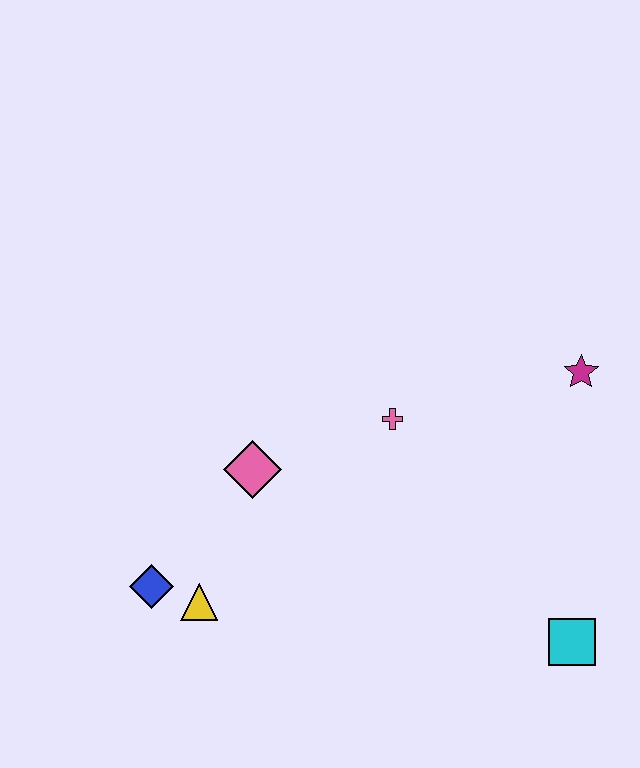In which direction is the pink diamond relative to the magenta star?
The pink diamond is to the left of the magenta star.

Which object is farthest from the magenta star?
The blue diamond is farthest from the magenta star.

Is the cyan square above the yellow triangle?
No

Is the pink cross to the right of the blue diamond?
Yes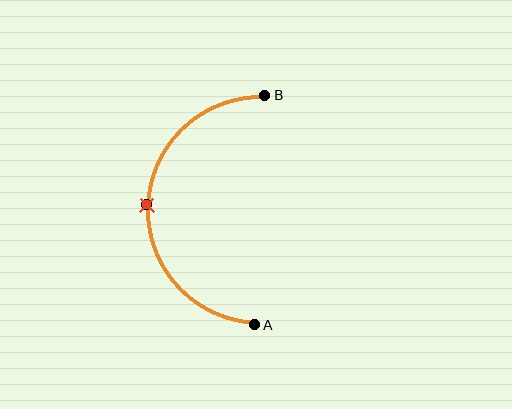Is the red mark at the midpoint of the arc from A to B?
Yes. The red mark lies on the arc at equal arc-length from both A and B — it is the arc midpoint.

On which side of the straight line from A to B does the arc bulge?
The arc bulges to the left of the straight line connecting A and B.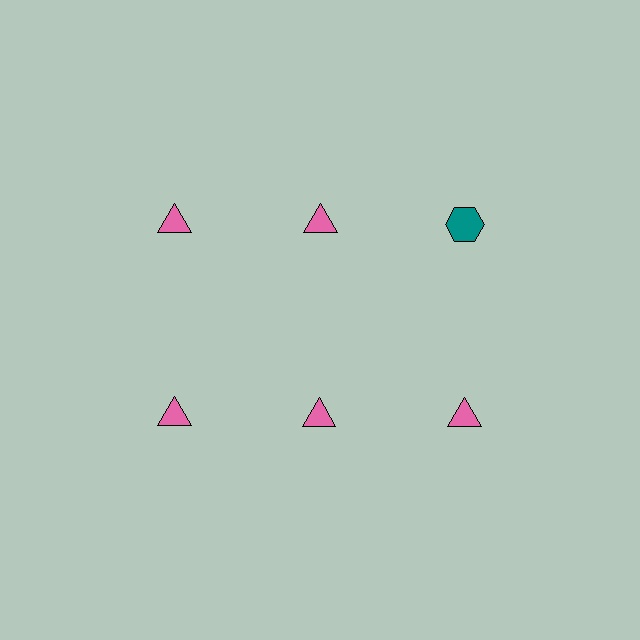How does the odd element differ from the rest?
It differs in both color (teal instead of pink) and shape (hexagon instead of triangle).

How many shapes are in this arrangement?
There are 6 shapes arranged in a grid pattern.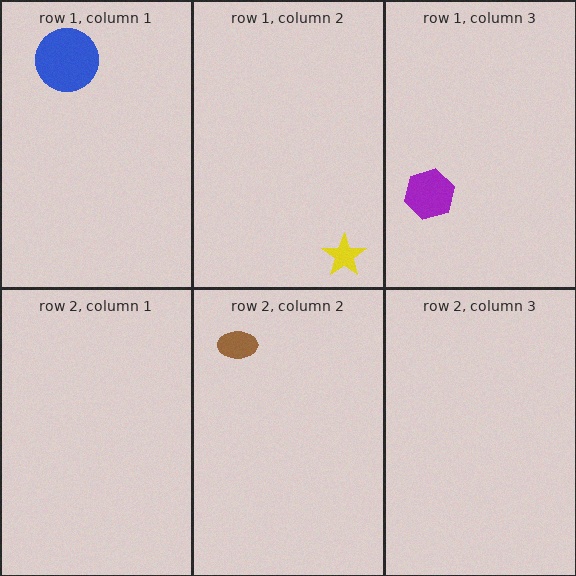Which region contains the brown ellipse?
The row 2, column 2 region.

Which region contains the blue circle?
The row 1, column 1 region.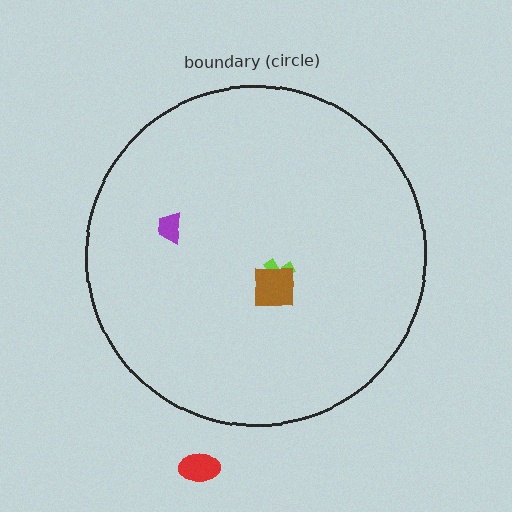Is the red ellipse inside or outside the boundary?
Outside.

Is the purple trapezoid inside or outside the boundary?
Inside.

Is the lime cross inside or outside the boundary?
Inside.